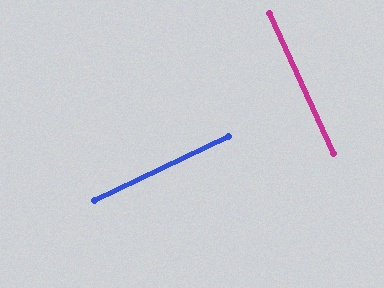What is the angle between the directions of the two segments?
Approximately 89 degrees.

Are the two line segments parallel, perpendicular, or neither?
Perpendicular — they meet at approximately 89°.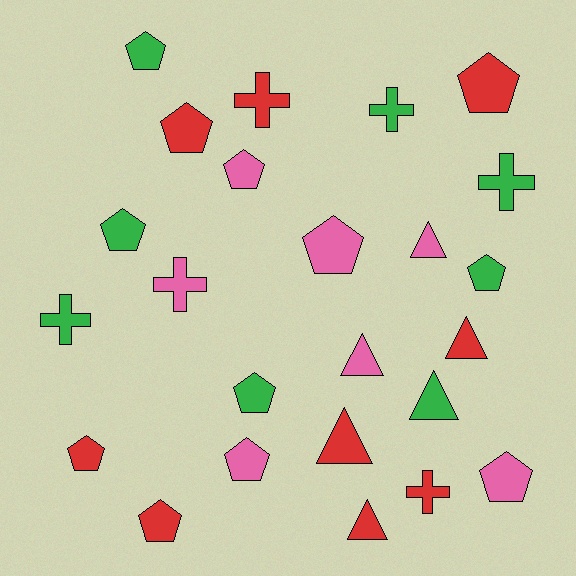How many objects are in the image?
There are 24 objects.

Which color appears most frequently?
Red, with 9 objects.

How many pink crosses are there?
There is 1 pink cross.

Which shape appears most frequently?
Pentagon, with 12 objects.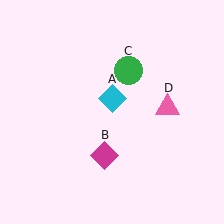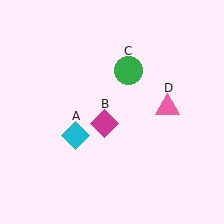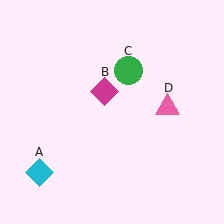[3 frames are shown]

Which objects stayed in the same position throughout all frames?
Green circle (object C) and pink triangle (object D) remained stationary.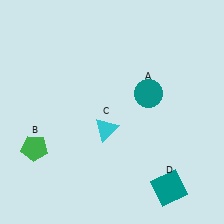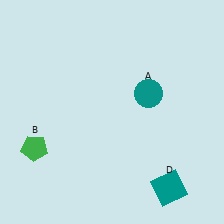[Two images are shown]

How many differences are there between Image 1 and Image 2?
There is 1 difference between the two images.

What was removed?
The cyan triangle (C) was removed in Image 2.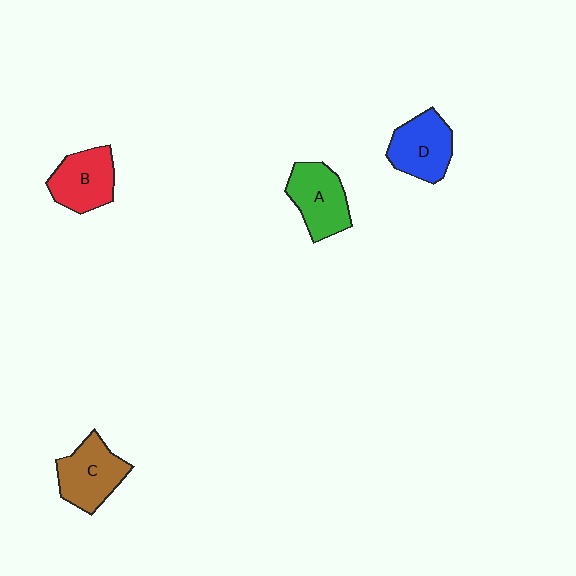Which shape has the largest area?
Shape C (brown).